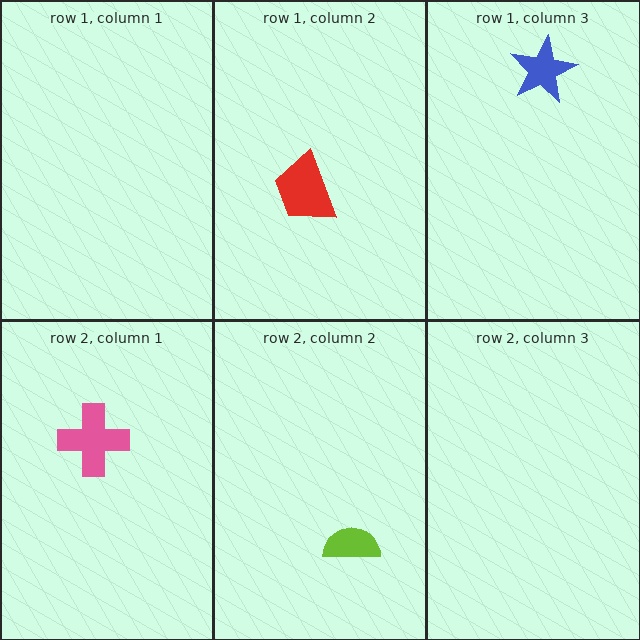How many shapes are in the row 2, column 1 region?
1.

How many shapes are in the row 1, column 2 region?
1.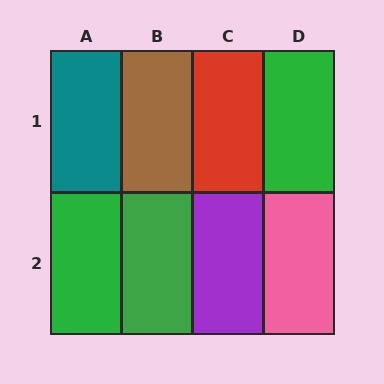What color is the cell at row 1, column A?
Teal.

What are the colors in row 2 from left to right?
Green, green, purple, pink.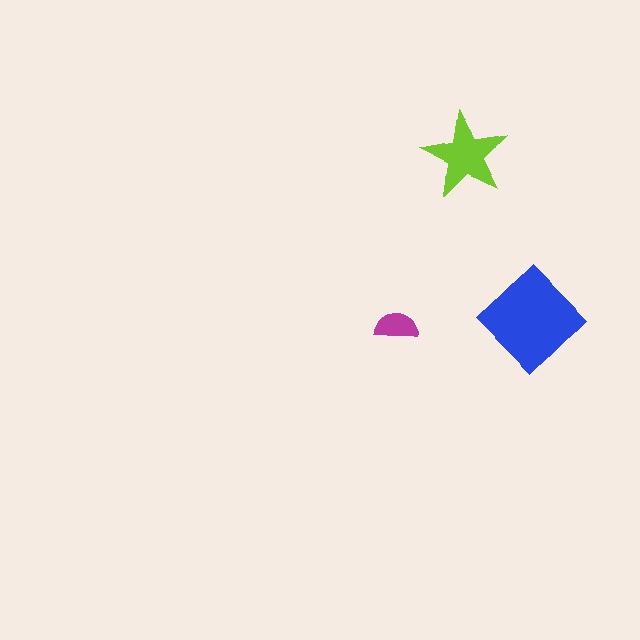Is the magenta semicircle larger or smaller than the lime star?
Smaller.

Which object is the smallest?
The magenta semicircle.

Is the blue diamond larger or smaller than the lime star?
Larger.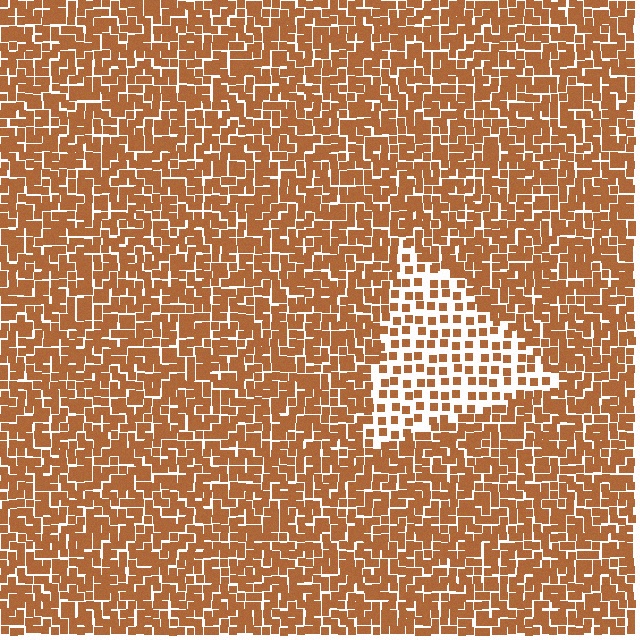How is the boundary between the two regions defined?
The boundary is defined by a change in element density (approximately 2.2x ratio). All elements are the same color, size, and shape.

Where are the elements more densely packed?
The elements are more densely packed outside the triangle boundary.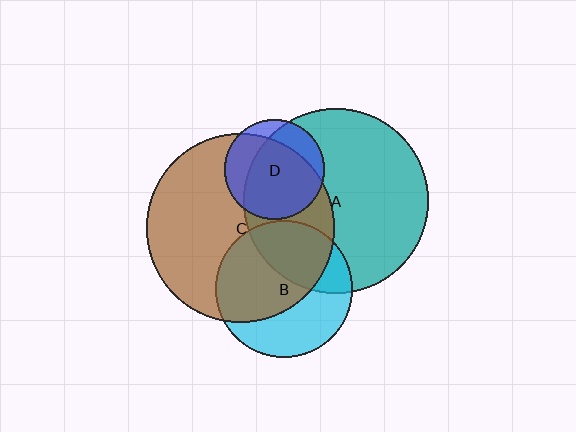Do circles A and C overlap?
Yes.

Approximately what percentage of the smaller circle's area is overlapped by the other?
Approximately 35%.